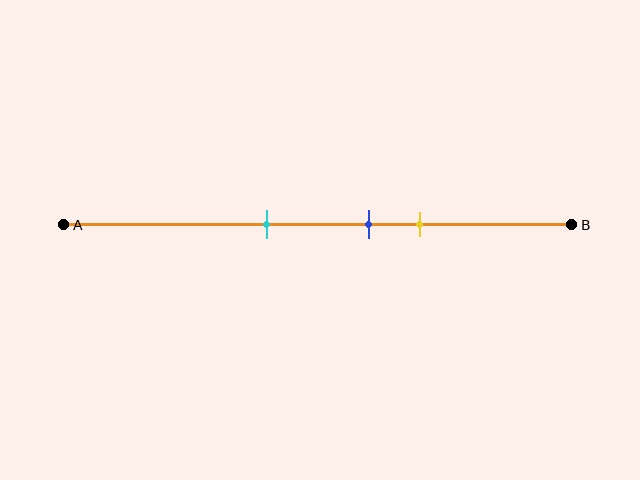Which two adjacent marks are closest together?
The blue and yellow marks are the closest adjacent pair.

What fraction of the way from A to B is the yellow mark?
The yellow mark is approximately 70% (0.7) of the way from A to B.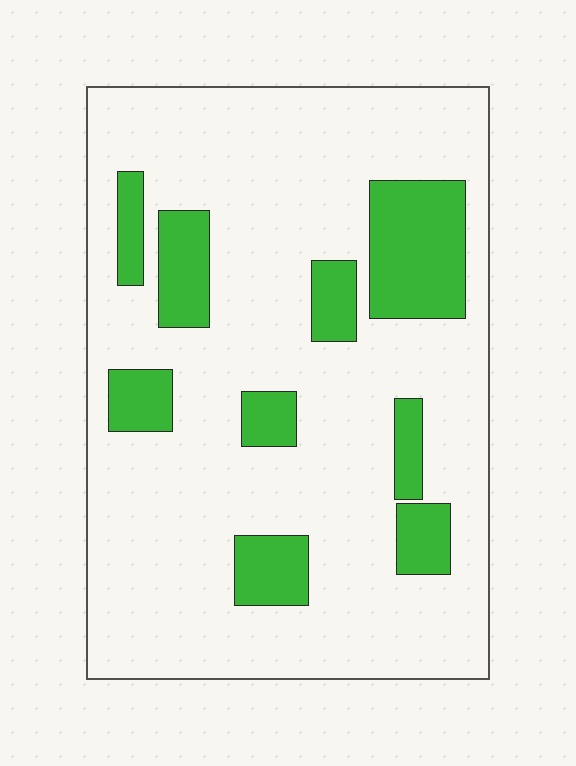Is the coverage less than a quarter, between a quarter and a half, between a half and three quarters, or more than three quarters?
Less than a quarter.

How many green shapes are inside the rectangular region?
9.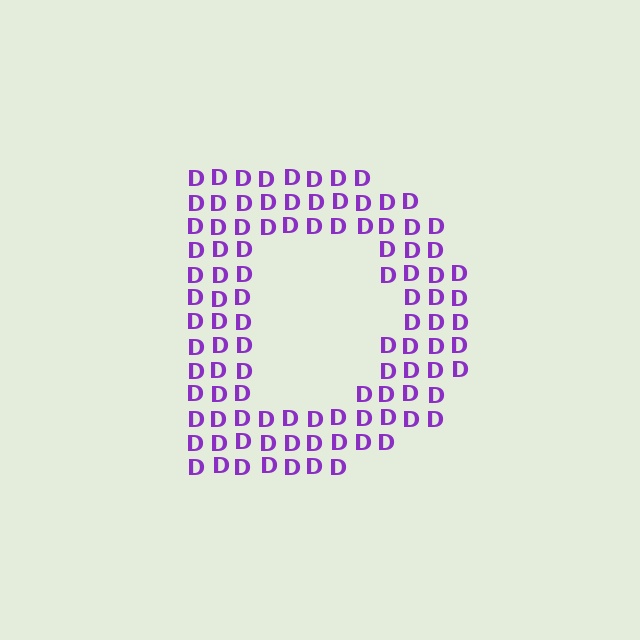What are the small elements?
The small elements are letter D's.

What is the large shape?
The large shape is the letter D.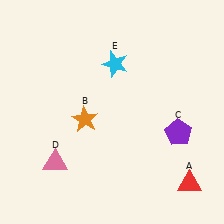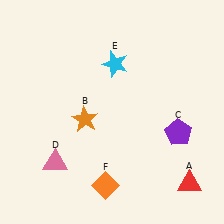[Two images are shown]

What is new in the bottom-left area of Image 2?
An orange diamond (F) was added in the bottom-left area of Image 2.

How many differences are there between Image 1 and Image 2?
There is 1 difference between the two images.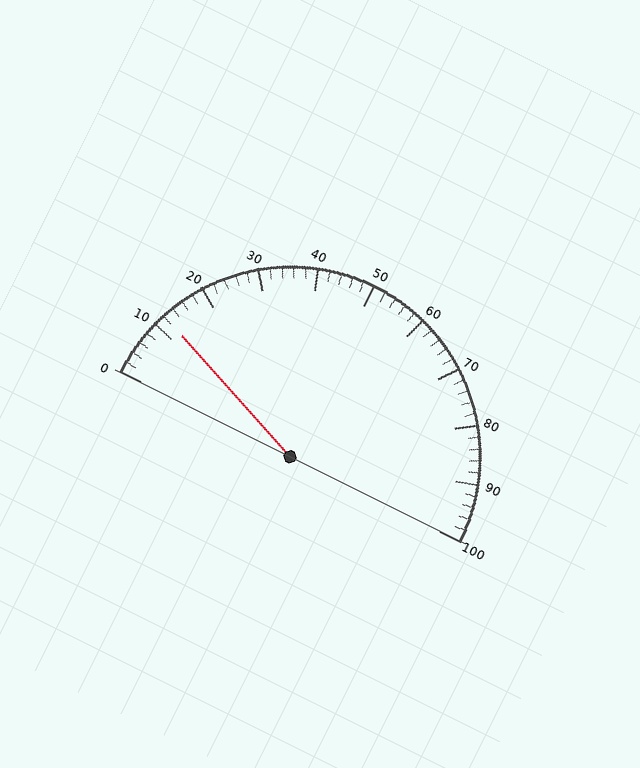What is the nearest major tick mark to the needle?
The nearest major tick mark is 10.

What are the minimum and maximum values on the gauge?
The gauge ranges from 0 to 100.